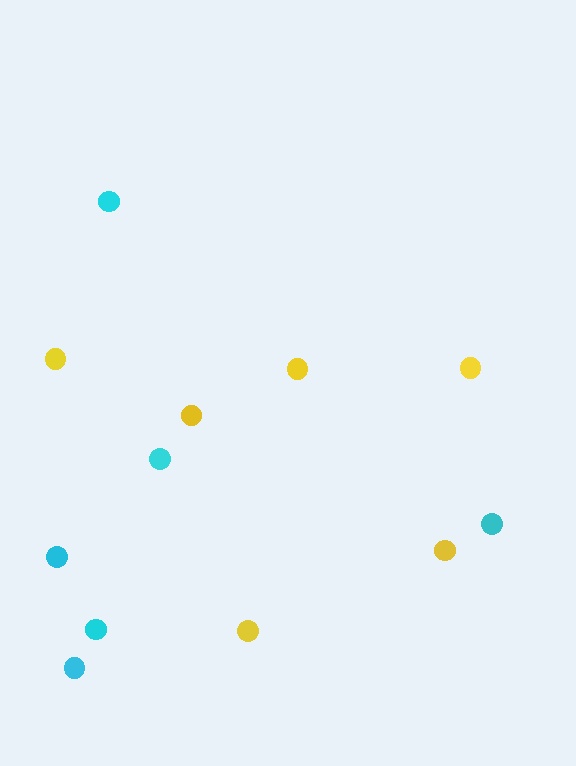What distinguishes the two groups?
There are 2 groups: one group of yellow circles (6) and one group of cyan circles (6).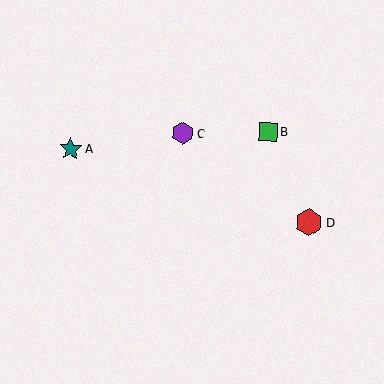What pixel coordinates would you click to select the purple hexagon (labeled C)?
Click at (183, 133) to select the purple hexagon C.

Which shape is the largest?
The red hexagon (labeled D) is the largest.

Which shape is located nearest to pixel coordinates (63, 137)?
The teal star (labeled A) at (71, 149) is nearest to that location.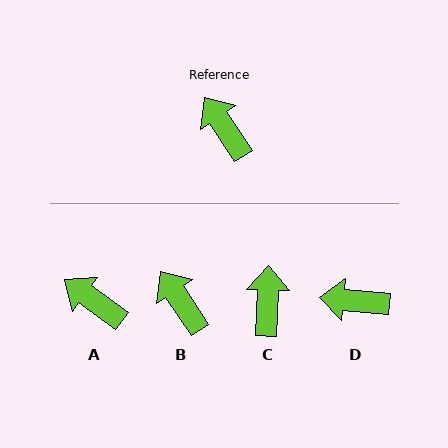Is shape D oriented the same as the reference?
No, it is off by about 51 degrees.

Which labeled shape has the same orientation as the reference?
B.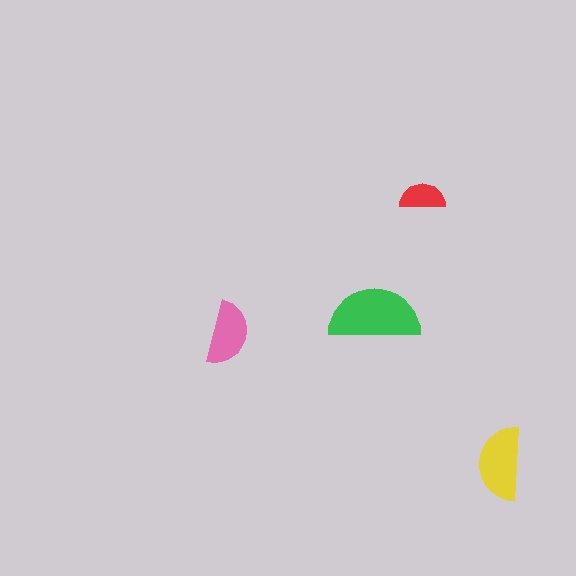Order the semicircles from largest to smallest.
the green one, the yellow one, the pink one, the red one.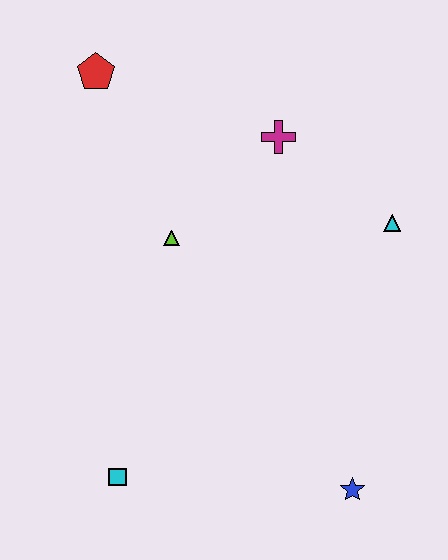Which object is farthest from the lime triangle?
The blue star is farthest from the lime triangle.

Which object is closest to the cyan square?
The blue star is closest to the cyan square.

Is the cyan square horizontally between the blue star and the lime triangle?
No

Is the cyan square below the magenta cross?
Yes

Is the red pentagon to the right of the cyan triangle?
No